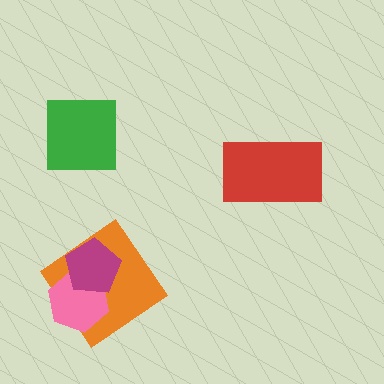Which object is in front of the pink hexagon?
The magenta pentagon is in front of the pink hexagon.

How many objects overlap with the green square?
0 objects overlap with the green square.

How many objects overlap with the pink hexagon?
2 objects overlap with the pink hexagon.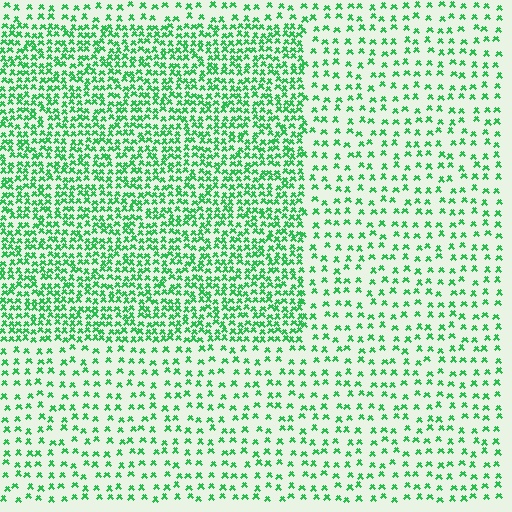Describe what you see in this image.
The image contains small green elements arranged at two different densities. A rectangle-shaped region is visible where the elements are more densely packed than the surrounding area.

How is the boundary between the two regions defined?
The boundary is defined by a change in element density (approximately 2.3x ratio). All elements are the same color, size, and shape.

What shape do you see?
I see a rectangle.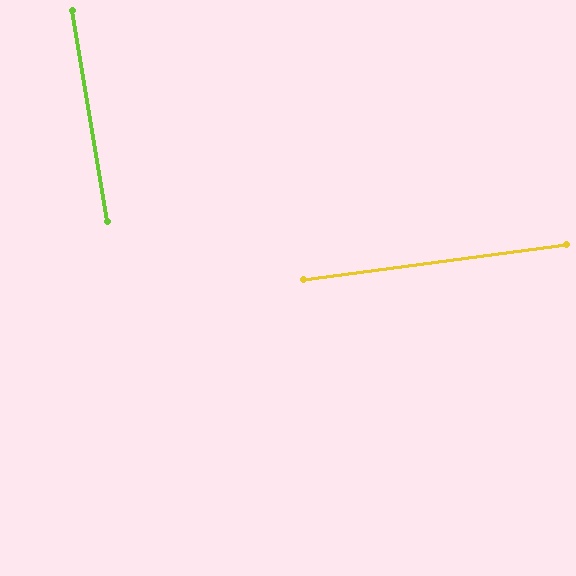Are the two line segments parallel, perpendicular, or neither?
Perpendicular — they meet at approximately 88°.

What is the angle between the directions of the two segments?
Approximately 88 degrees.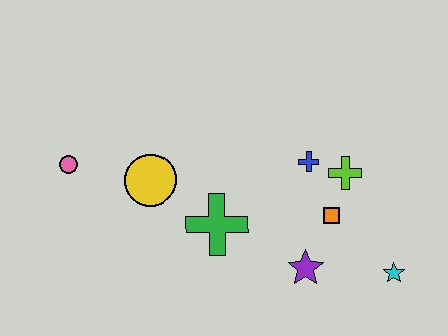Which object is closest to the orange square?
The lime cross is closest to the orange square.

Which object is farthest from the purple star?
The pink circle is farthest from the purple star.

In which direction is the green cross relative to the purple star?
The green cross is to the left of the purple star.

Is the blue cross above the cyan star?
Yes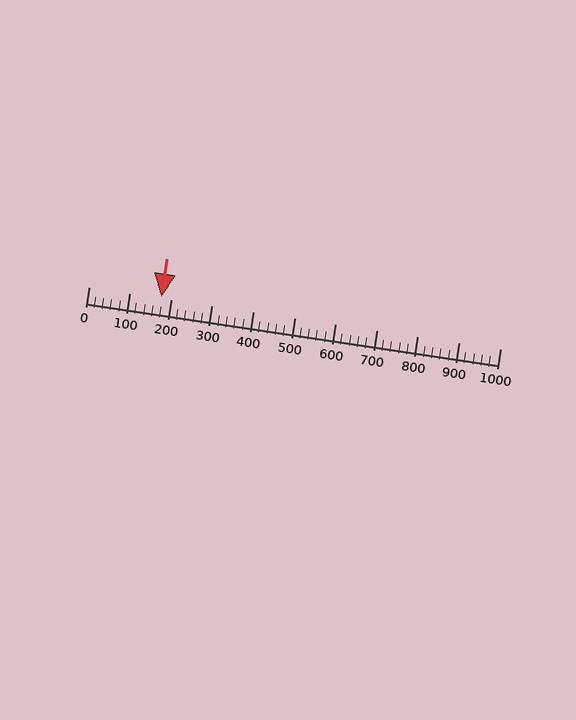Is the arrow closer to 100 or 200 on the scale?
The arrow is closer to 200.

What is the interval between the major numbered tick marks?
The major tick marks are spaced 100 units apart.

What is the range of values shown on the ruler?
The ruler shows values from 0 to 1000.